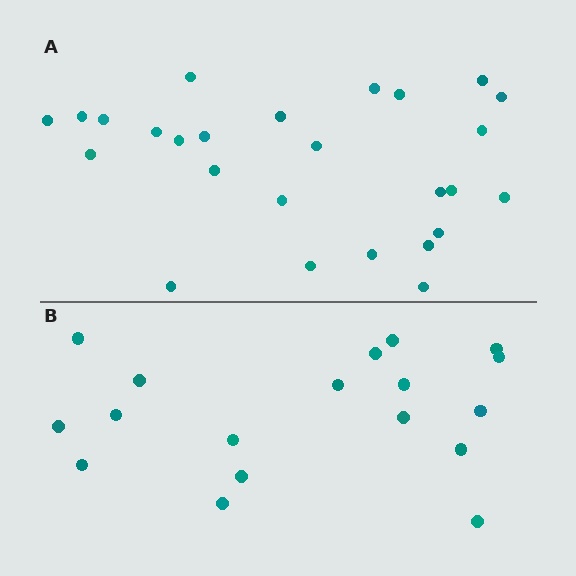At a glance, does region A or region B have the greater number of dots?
Region A (the top region) has more dots.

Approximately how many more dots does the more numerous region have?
Region A has roughly 8 or so more dots than region B.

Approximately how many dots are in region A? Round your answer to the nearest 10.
About 30 dots. (The exact count is 26, which rounds to 30.)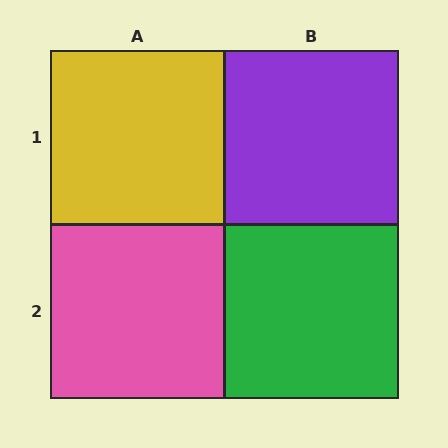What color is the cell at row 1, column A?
Yellow.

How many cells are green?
1 cell is green.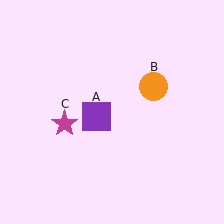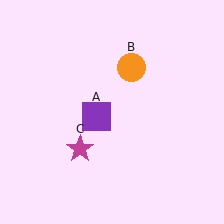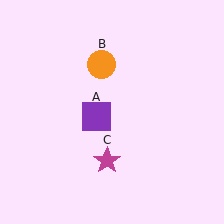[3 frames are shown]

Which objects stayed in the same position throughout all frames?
Purple square (object A) remained stationary.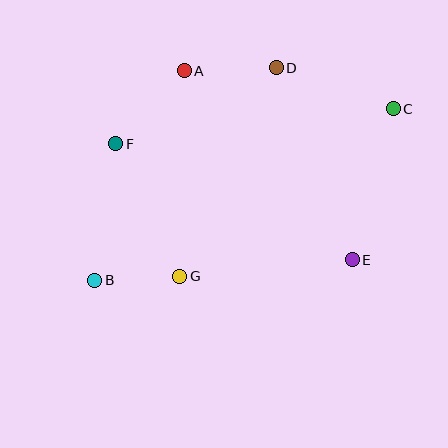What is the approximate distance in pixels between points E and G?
The distance between E and G is approximately 173 pixels.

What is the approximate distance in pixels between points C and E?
The distance between C and E is approximately 157 pixels.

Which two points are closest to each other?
Points B and G are closest to each other.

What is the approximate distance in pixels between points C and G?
The distance between C and G is approximately 271 pixels.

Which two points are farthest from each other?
Points B and C are farthest from each other.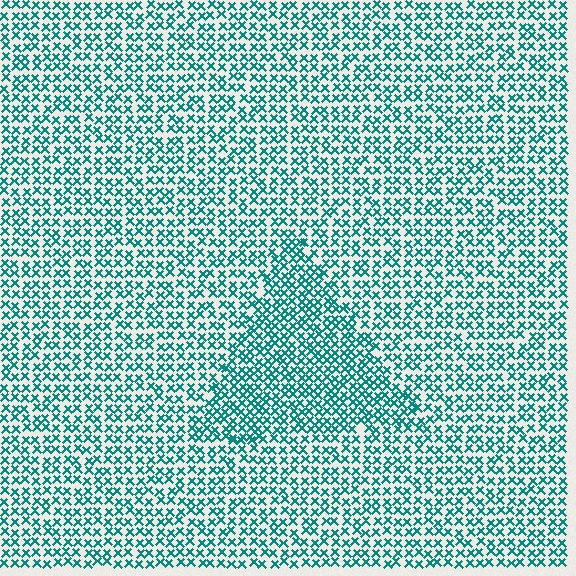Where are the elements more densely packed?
The elements are more densely packed inside the triangle boundary.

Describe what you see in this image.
The image contains small teal elements arranged at two different densities. A triangle-shaped region is visible where the elements are more densely packed than the surrounding area.